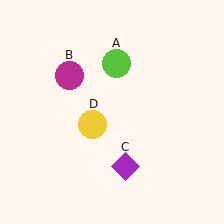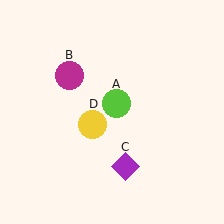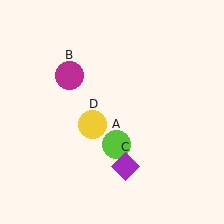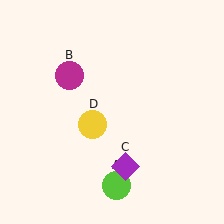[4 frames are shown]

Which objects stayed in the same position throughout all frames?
Magenta circle (object B) and purple diamond (object C) and yellow circle (object D) remained stationary.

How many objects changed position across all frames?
1 object changed position: lime circle (object A).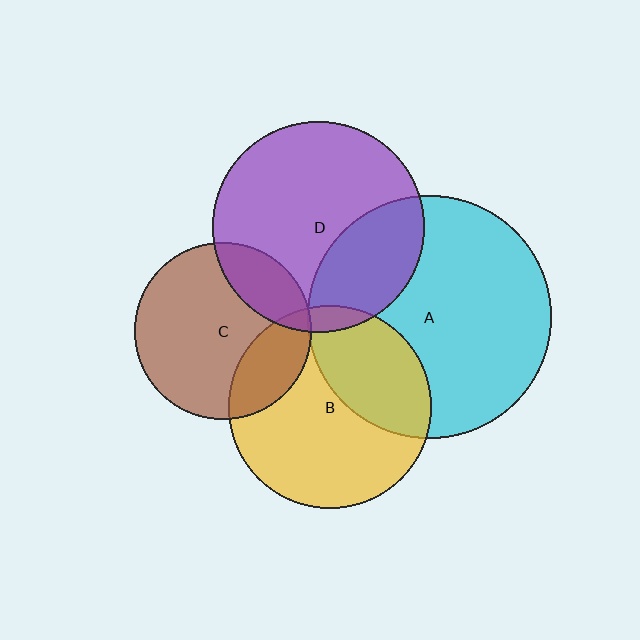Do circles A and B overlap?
Yes.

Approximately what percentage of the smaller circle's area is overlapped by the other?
Approximately 35%.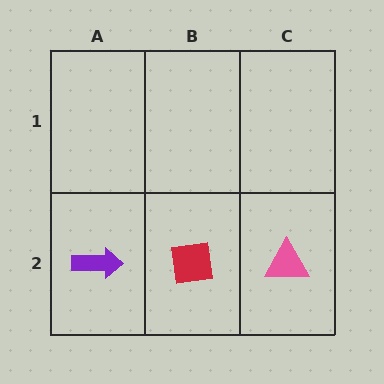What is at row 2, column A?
A purple arrow.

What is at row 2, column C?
A pink triangle.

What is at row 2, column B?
A red square.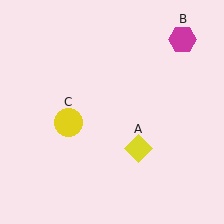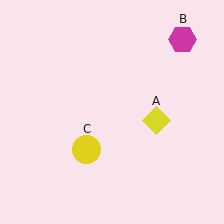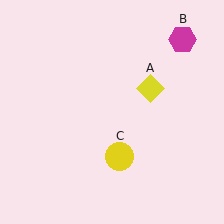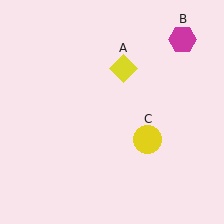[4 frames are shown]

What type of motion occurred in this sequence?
The yellow diamond (object A), yellow circle (object C) rotated counterclockwise around the center of the scene.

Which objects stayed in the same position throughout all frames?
Magenta hexagon (object B) remained stationary.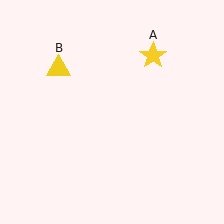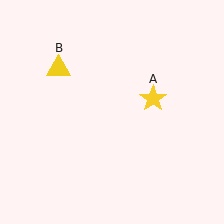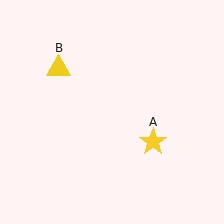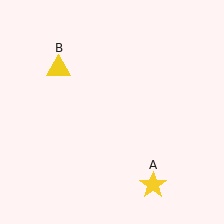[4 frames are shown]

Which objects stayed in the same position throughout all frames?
Yellow triangle (object B) remained stationary.